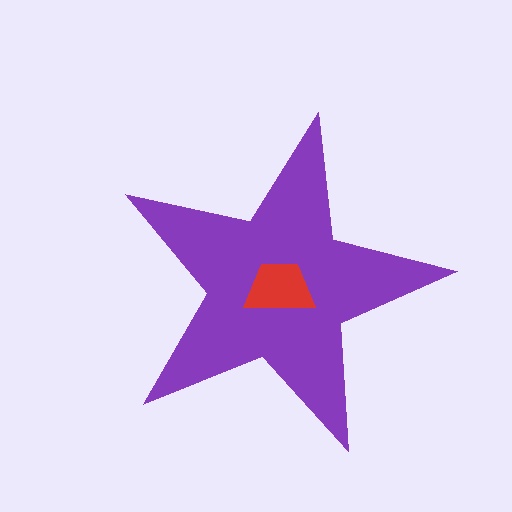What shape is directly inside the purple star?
The red trapezoid.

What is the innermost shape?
The red trapezoid.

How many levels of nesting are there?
2.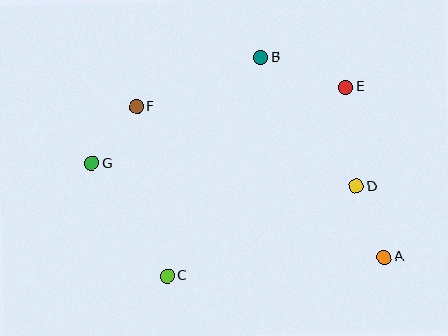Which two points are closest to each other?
Points F and G are closest to each other.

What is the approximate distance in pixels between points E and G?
The distance between E and G is approximately 265 pixels.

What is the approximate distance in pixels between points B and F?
The distance between B and F is approximately 134 pixels.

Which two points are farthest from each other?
Points A and G are farthest from each other.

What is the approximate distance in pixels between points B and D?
The distance between B and D is approximately 160 pixels.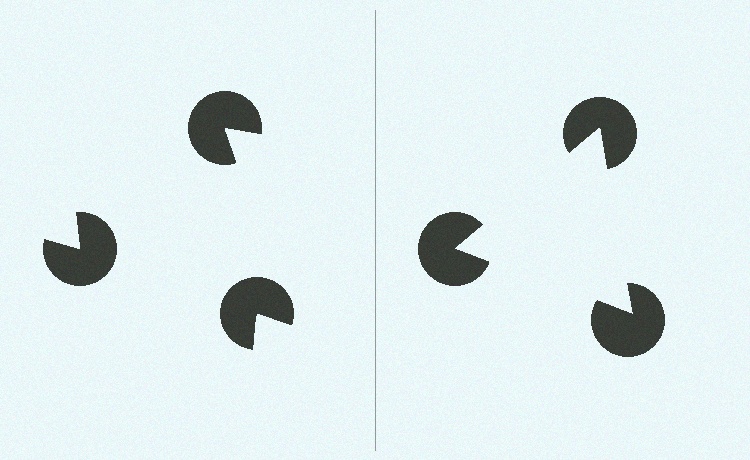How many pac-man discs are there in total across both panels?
6 — 3 on each side.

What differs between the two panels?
The pac-man discs are positioned identically on both sides; only the wedge orientations differ. On the right they align to a triangle; on the left they are misaligned.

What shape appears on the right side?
An illusory triangle.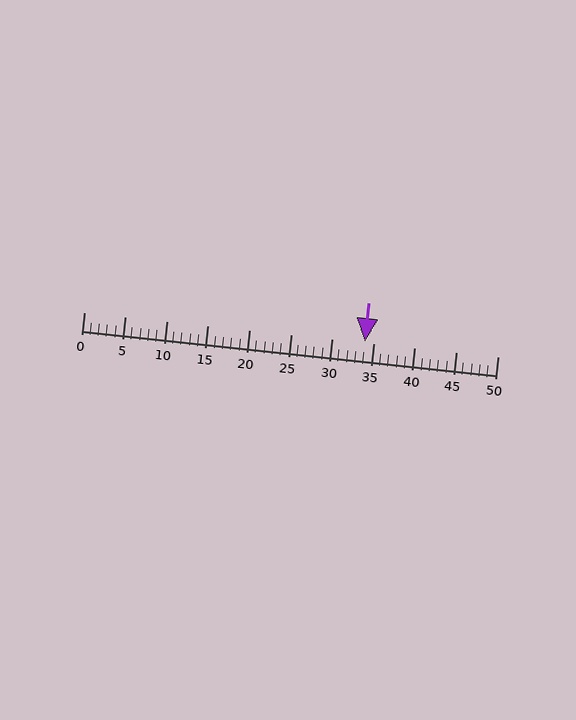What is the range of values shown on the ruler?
The ruler shows values from 0 to 50.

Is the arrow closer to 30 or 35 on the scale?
The arrow is closer to 35.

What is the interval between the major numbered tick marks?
The major tick marks are spaced 5 units apart.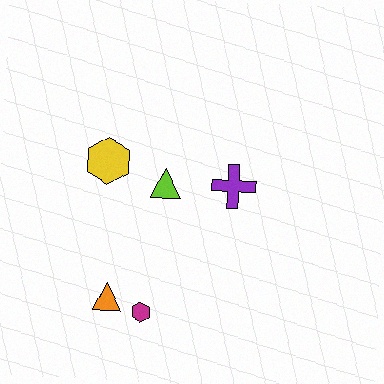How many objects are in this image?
There are 5 objects.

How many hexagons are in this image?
There are 2 hexagons.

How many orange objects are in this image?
There is 1 orange object.